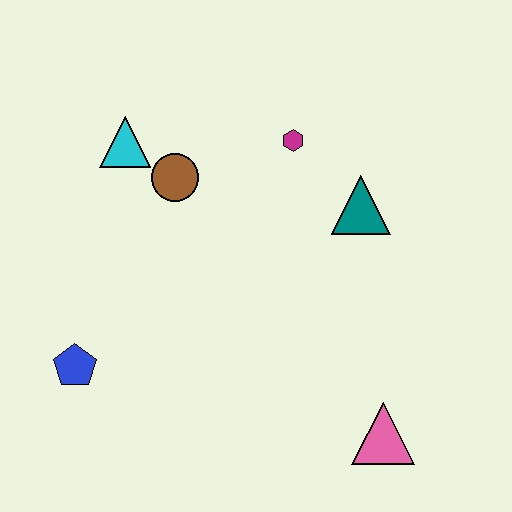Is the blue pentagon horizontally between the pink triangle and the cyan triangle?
No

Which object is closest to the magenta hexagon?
The teal triangle is closest to the magenta hexagon.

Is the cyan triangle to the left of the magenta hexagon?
Yes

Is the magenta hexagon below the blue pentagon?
No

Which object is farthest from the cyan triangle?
The pink triangle is farthest from the cyan triangle.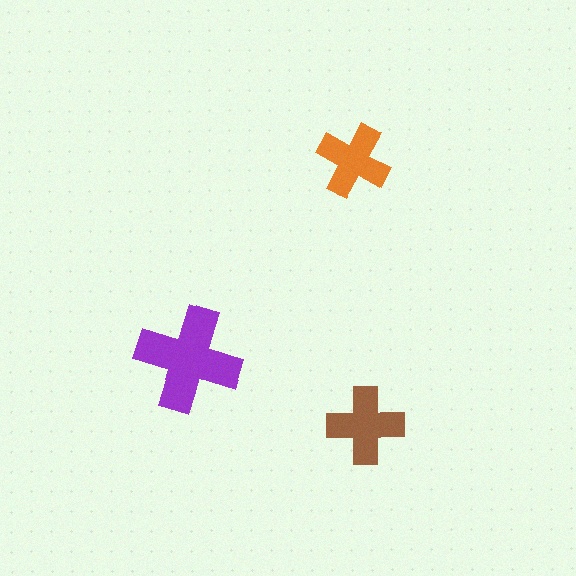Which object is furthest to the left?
The purple cross is leftmost.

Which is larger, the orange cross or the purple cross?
The purple one.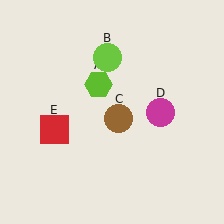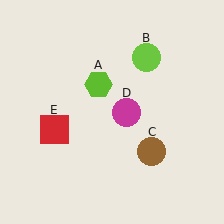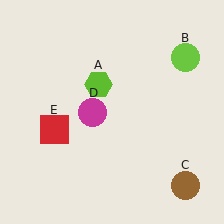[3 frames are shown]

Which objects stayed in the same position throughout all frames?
Lime hexagon (object A) and red square (object E) remained stationary.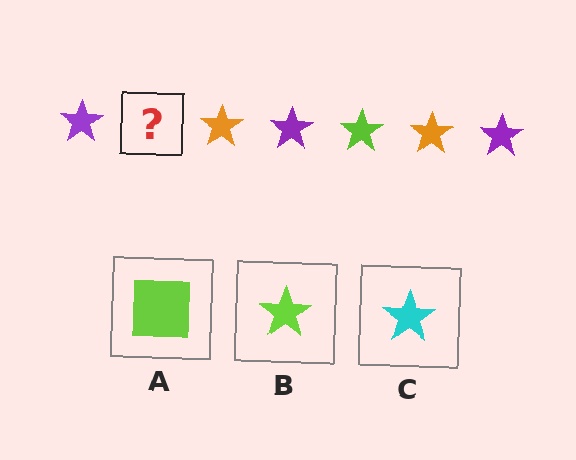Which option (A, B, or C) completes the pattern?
B.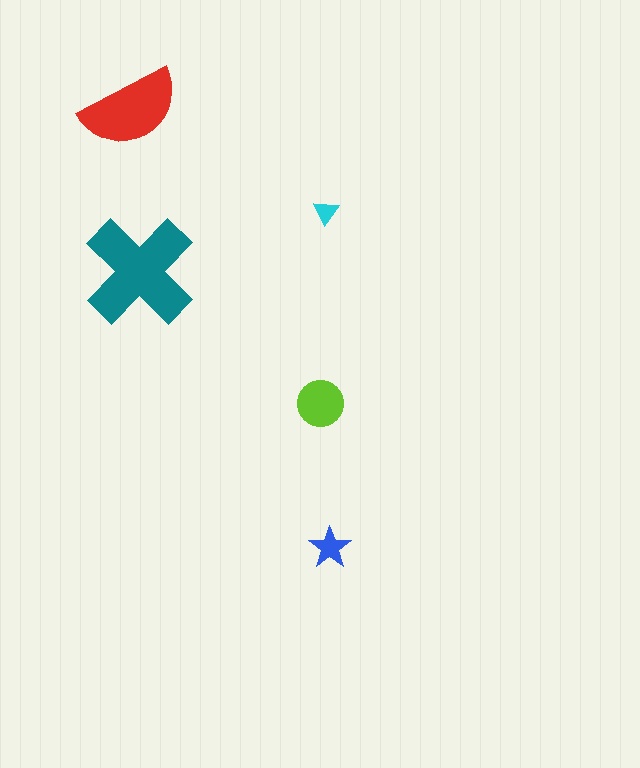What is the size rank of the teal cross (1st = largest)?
1st.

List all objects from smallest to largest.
The cyan triangle, the blue star, the lime circle, the red semicircle, the teal cross.